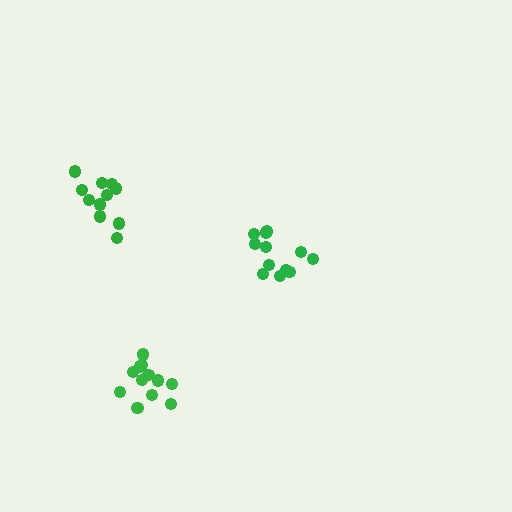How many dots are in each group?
Group 1: 12 dots, Group 2: 12 dots, Group 3: 12 dots (36 total).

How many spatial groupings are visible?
There are 3 spatial groupings.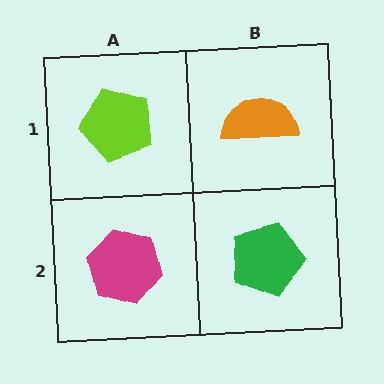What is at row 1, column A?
A lime pentagon.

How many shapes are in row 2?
2 shapes.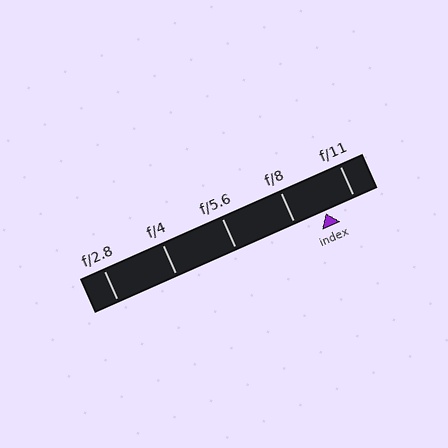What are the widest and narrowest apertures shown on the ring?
The widest aperture shown is f/2.8 and the narrowest is f/11.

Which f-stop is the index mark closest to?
The index mark is closest to f/11.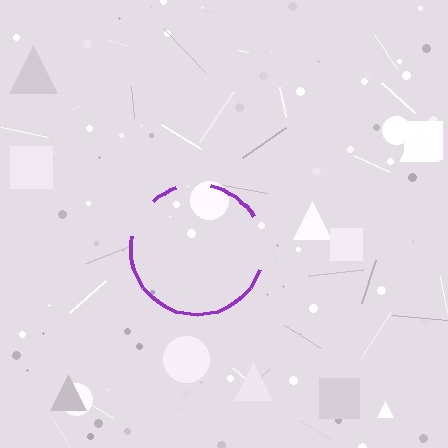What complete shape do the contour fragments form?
The contour fragments form a circle.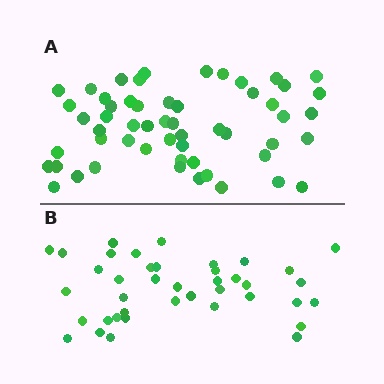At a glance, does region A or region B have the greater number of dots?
Region A (the top region) has more dots.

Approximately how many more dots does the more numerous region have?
Region A has approximately 15 more dots than region B.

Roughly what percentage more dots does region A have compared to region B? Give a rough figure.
About 40% more.